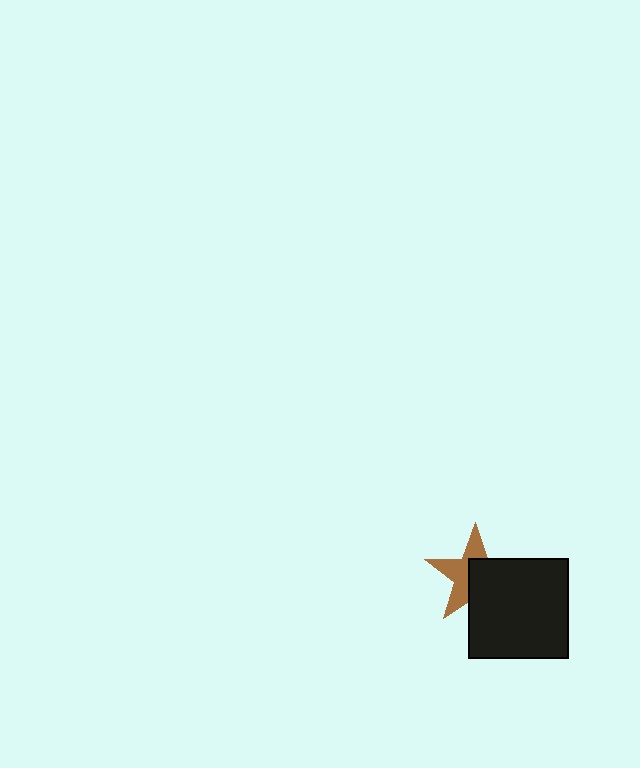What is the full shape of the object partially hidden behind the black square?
The partially hidden object is a brown star.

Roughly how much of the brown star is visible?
About half of it is visible (roughly 47%).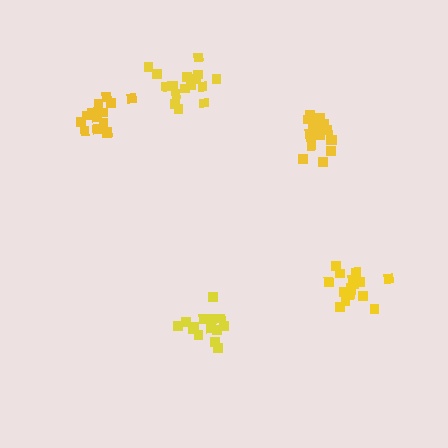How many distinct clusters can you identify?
There are 5 distinct clusters.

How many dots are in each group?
Group 1: 16 dots, Group 2: 17 dots, Group 3: 16 dots, Group 4: 17 dots, Group 5: 14 dots (80 total).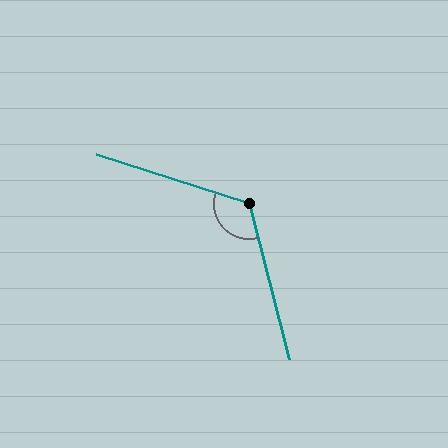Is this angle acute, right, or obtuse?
It is obtuse.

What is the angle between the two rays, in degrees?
Approximately 122 degrees.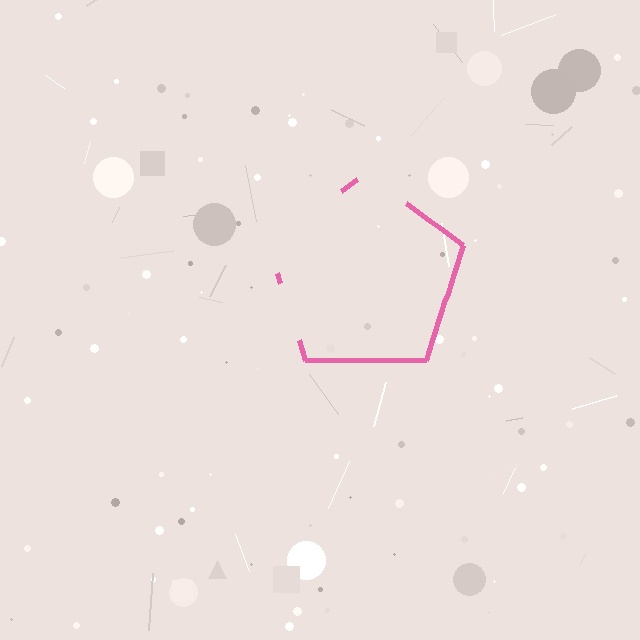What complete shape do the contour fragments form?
The contour fragments form a pentagon.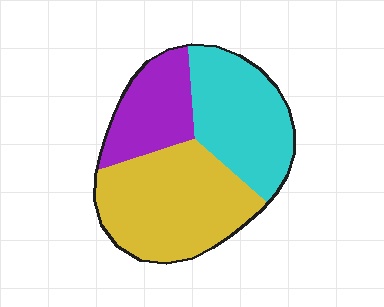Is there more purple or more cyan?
Cyan.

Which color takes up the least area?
Purple, at roughly 20%.